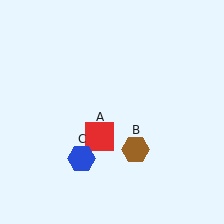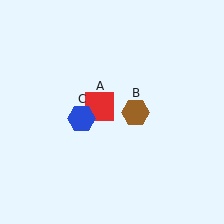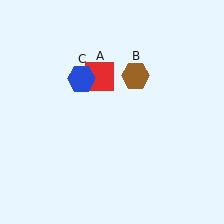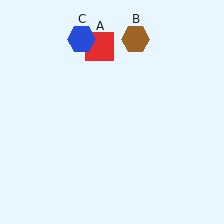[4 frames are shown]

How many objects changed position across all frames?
3 objects changed position: red square (object A), brown hexagon (object B), blue hexagon (object C).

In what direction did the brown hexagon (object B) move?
The brown hexagon (object B) moved up.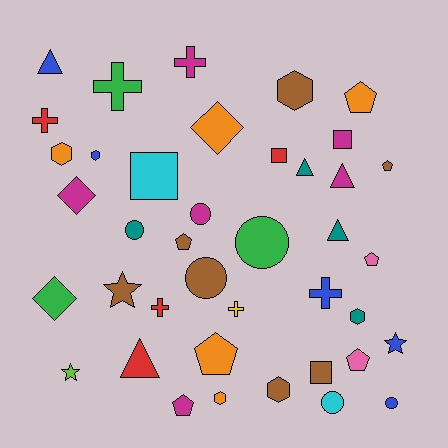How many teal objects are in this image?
There are 4 teal objects.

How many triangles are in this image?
There are 5 triangles.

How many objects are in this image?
There are 40 objects.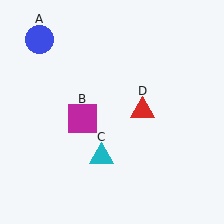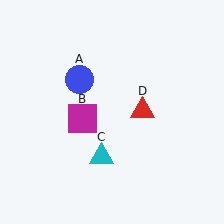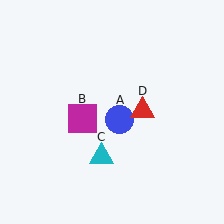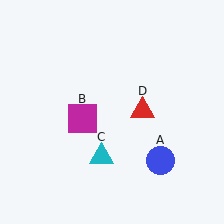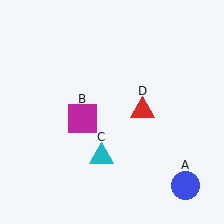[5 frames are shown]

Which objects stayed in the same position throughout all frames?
Magenta square (object B) and cyan triangle (object C) and red triangle (object D) remained stationary.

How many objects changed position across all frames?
1 object changed position: blue circle (object A).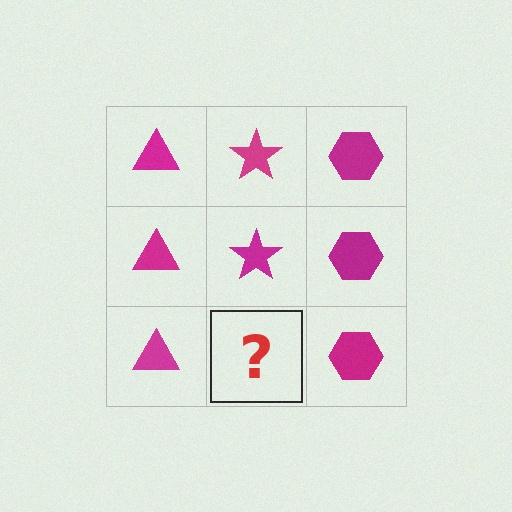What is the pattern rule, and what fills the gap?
The rule is that each column has a consistent shape. The gap should be filled with a magenta star.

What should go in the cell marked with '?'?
The missing cell should contain a magenta star.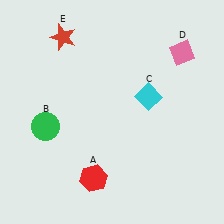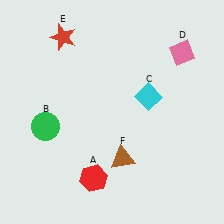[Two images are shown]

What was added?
A brown triangle (F) was added in Image 2.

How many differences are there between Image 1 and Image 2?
There is 1 difference between the two images.